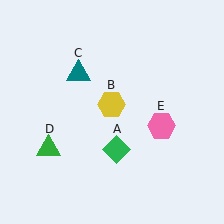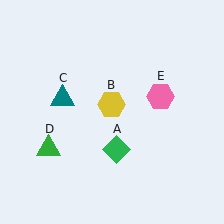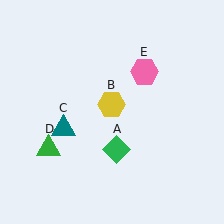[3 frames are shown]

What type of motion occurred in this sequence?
The teal triangle (object C), pink hexagon (object E) rotated counterclockwise around the center of the scene.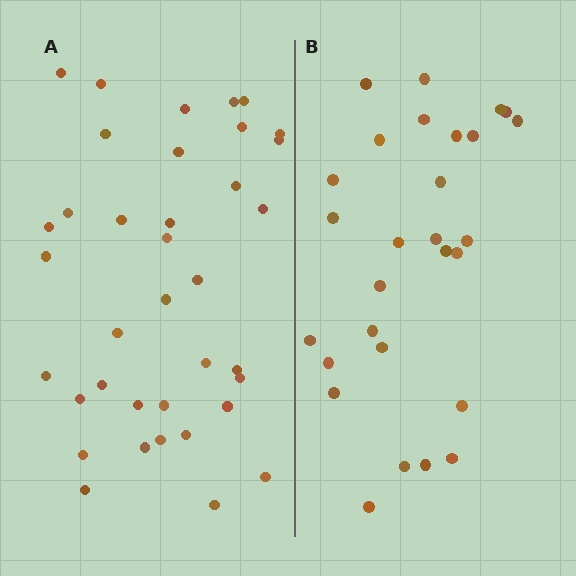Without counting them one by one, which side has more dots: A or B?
Region A (the left region) has more dots.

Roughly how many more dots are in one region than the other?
Region A has roughly 8 or so more dots than region B.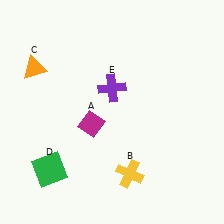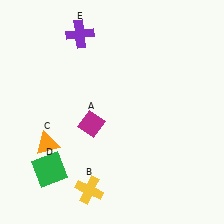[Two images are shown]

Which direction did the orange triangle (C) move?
The orange triangle (C) moved down.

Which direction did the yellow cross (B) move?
The yellow cross (B) moved left.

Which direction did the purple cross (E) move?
The purple cross (E) moved up.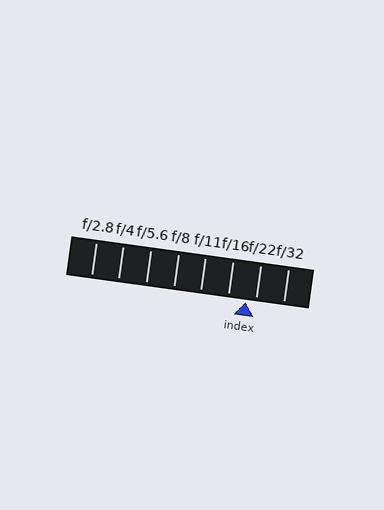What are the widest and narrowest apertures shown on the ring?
The widest aperture shown is f/2.8 and the narrowest is f/32.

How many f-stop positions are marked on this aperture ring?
There are 8 f-stop positions marked.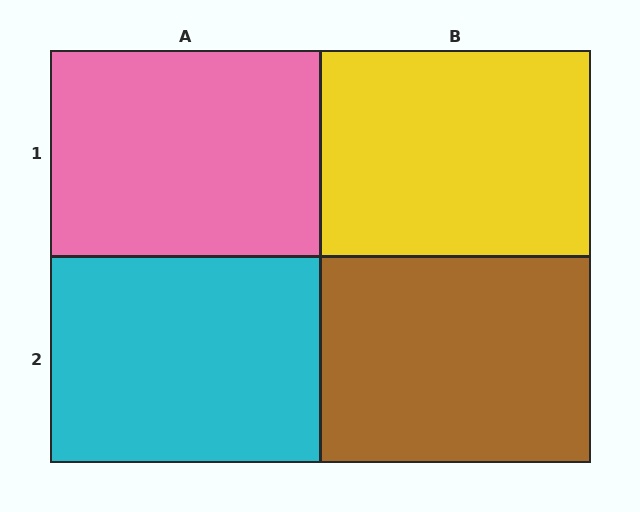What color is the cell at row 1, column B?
Yellow.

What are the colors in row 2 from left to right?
Cyan, brown.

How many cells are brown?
1 cell is brown.